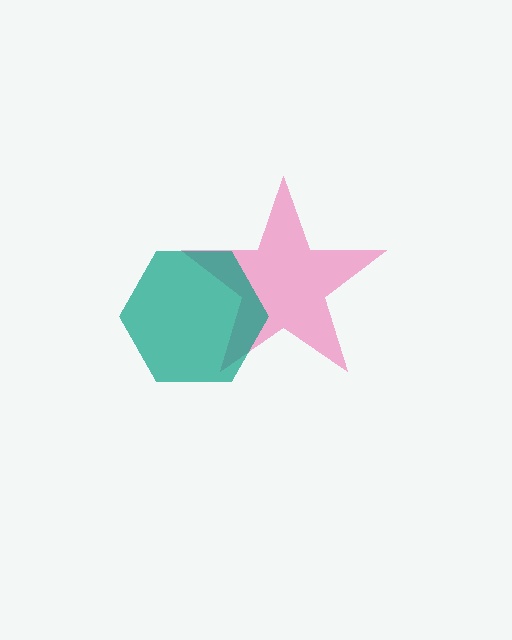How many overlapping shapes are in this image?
There are 2 overlapping shapes in the image.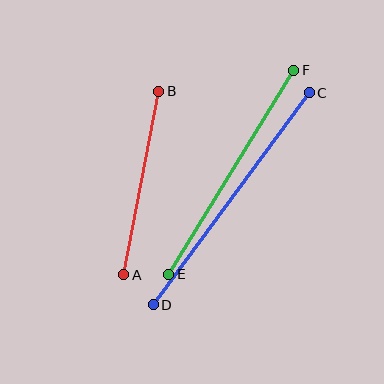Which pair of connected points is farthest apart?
Points C and D are farthest apart.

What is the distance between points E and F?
The distance is approximately 240 pixels.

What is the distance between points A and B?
The distance is approximately 187 pixels.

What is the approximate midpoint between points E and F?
The midpoint is at approximately (231, 172) pixels.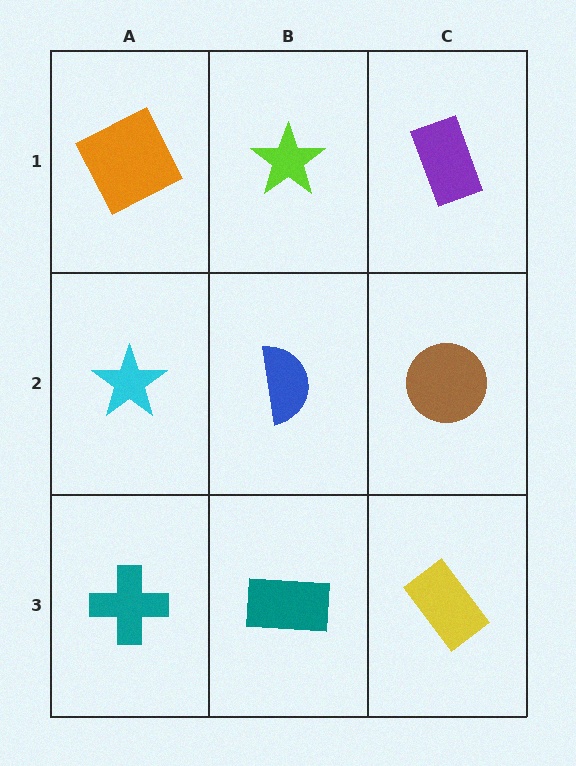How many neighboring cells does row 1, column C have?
2.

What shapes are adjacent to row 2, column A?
An orange square (row 1, column A), a teal cross (row 3, column A), a blue semicircle (row 2, column B).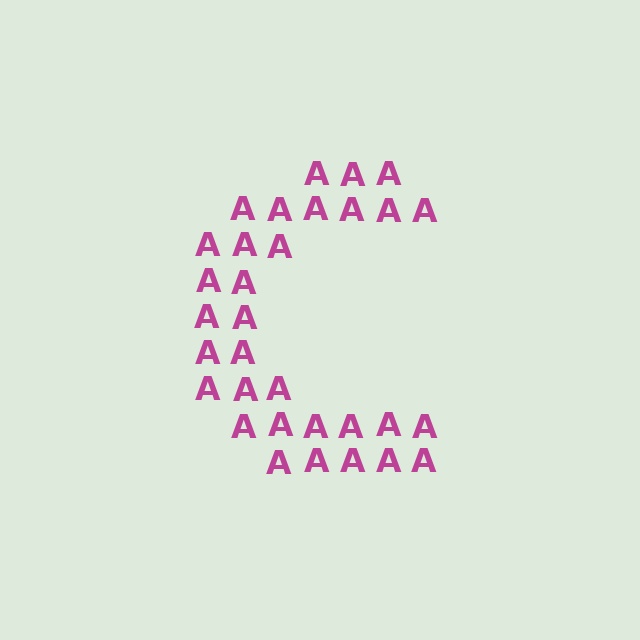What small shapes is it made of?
It is made of small letter A's.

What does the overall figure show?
The overall figure shows the letter C.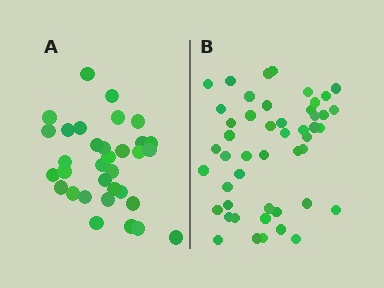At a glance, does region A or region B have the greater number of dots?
Region B (the right region) has more dots.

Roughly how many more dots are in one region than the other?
Region B has approximately 15 more dots than region A.